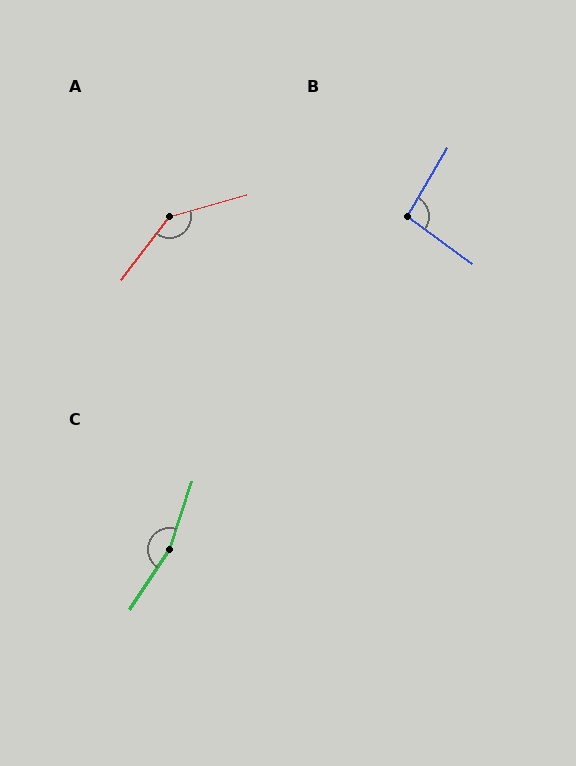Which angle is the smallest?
B, at approximately 96 degrees.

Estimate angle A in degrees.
Approximately 143 degrees.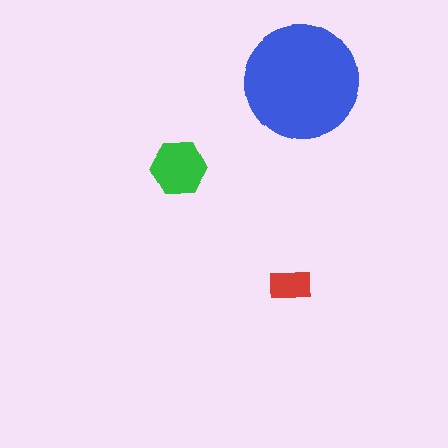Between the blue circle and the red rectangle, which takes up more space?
The blue circle.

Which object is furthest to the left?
The green hexagon is leftmost.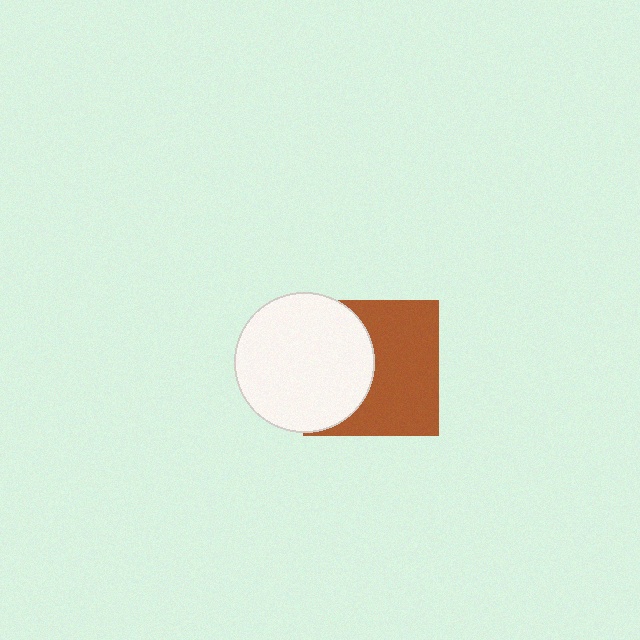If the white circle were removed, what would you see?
You would see the complete brown square.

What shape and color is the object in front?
The object in front is a white circle.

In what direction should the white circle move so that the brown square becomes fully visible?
The white circle should move left. That is the shortest direction to clear the overlap and leave the brown square fully visible.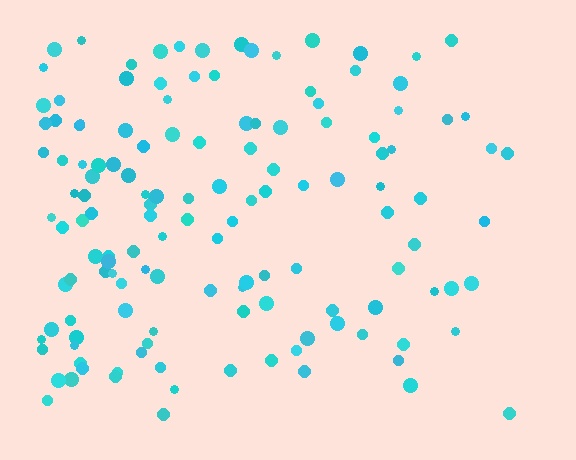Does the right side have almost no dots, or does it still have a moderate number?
Still a moderate number, just noticeably fewer than the left.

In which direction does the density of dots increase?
From right to left, with the left side densest.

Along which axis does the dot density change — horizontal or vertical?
Horizontal.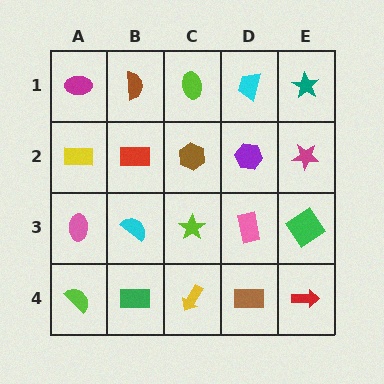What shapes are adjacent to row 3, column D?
A purple hexagon (row 2, column D), a brown rectangle (row 4, column D), a lime star (row 3, column C), a green diamond (row 3, column E).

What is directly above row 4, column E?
A green diamond.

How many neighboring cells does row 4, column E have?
2.